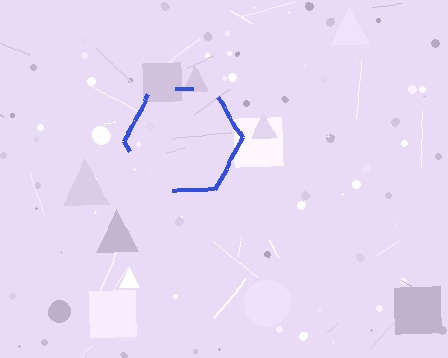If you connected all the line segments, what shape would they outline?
They would outline a hexagon.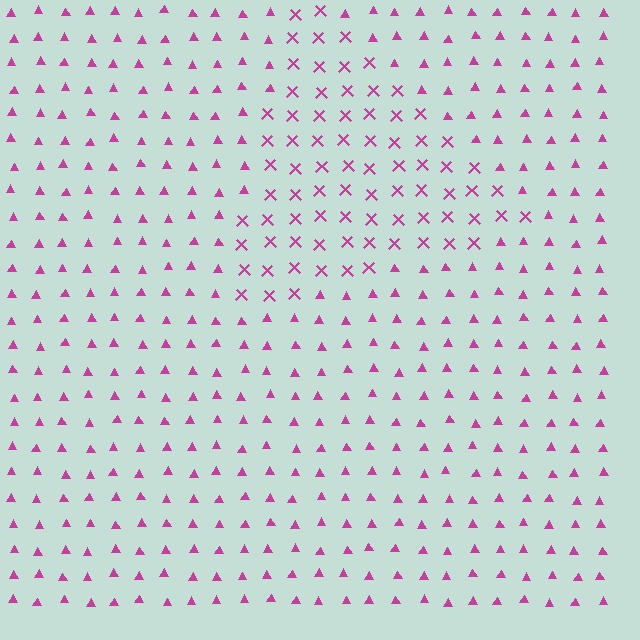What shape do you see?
I see a triangle.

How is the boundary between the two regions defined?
The boundary is defined by a change in element shape: X marks inside vs. triangles outside. All elements share the same color and spacing.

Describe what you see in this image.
The image is filled with small magenta elements arranged in a uniform grid. A triangle-shaped region contains X marks, while the surrounding area contains triangles. The boundary is defined purely by the change in element shape.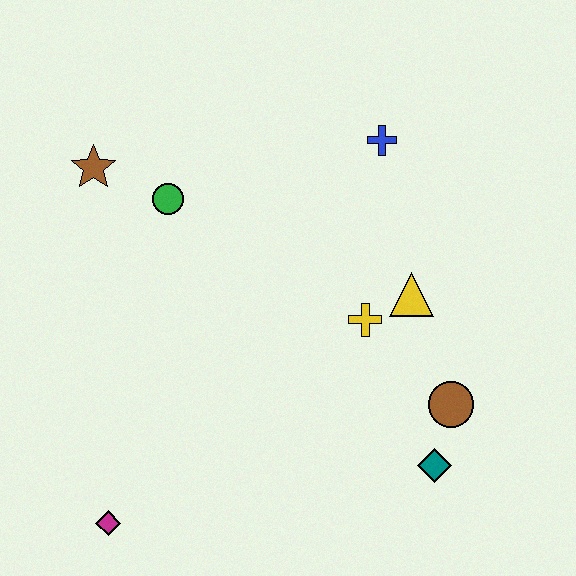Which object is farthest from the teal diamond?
The brown star is farthest from the teal diamond.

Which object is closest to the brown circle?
The teal diamond is closest to the brown circle.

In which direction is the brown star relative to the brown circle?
The brown star is to the left of the brown circle.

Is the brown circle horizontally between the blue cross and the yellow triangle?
No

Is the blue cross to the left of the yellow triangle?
Yes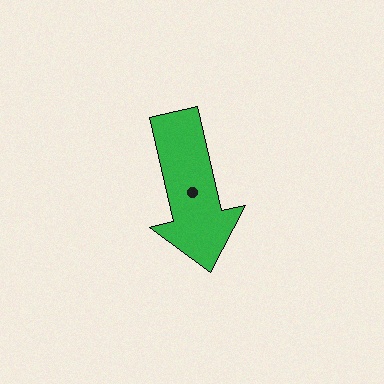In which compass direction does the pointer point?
South.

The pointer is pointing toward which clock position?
Roughly 6 o'clock.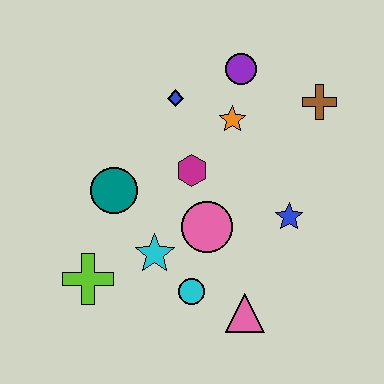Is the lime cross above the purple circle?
No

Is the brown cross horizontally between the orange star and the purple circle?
No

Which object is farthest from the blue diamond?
The pink triangle is farthest from the blue diamond.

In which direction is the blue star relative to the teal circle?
The blue star is to the right of the teal circle.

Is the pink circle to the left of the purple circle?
Yes